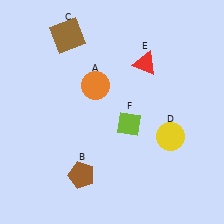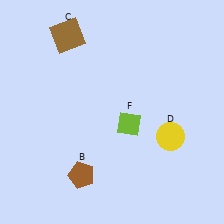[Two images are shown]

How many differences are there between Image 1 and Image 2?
There are 2 differences between the two images.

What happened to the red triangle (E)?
The red triangle (E) was removed in Image 2. It was in the top-right area of Image 1.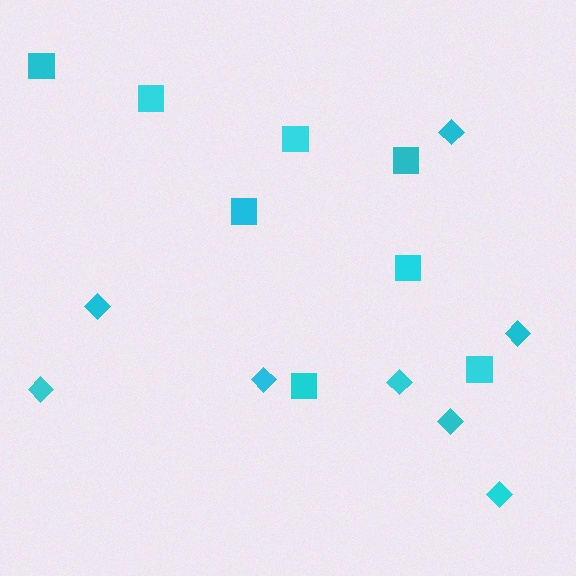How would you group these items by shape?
There are 2 groups: one group of squares (8) and one group of diamonds (8).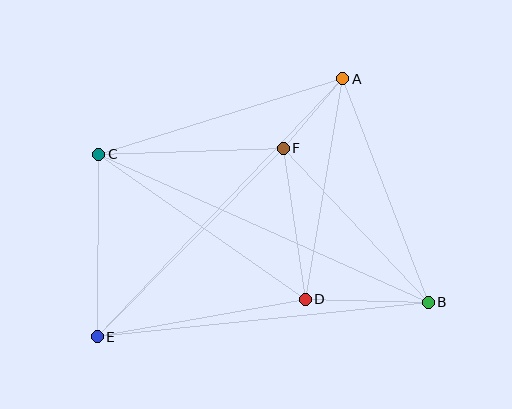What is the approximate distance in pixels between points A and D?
The distance between A and D is approximately 224 pixels.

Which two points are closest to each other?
Points A and F are closest to each other.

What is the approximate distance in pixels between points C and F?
The distance between C and F is approximately 185 pixels.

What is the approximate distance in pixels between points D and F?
The distance between D and F is approximately 153 pixels.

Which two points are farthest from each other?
Points B and C are farthest from each other.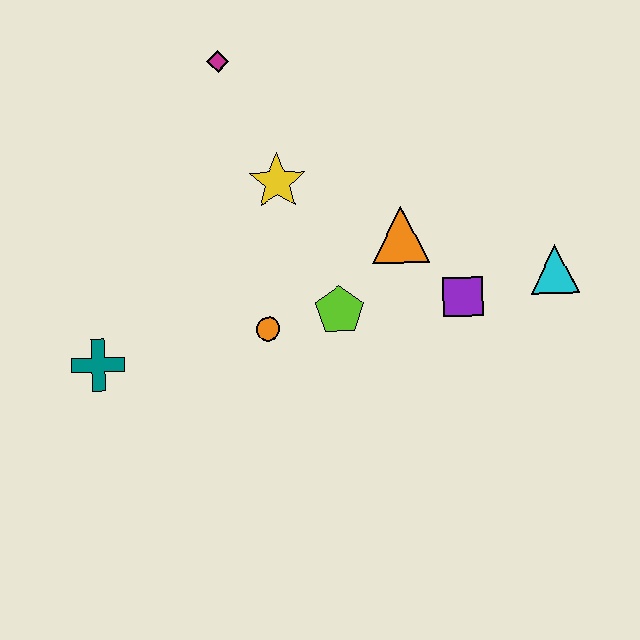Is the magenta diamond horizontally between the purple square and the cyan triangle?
No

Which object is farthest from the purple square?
The teal cross is farthest from the purple square.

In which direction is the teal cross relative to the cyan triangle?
The teal cross is to the left of the cyan triangle.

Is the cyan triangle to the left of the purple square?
No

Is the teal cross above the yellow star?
No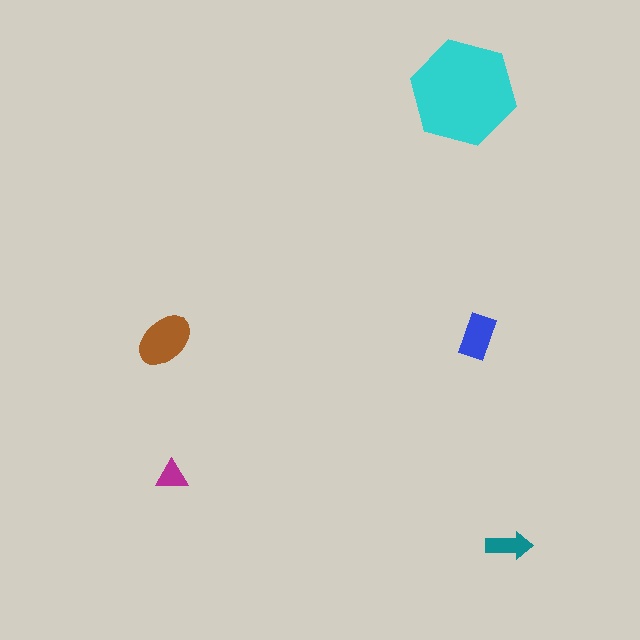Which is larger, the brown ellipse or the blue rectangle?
The brown ellipse.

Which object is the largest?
The cyan hexagon.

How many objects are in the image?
There are 5 objects in the image.